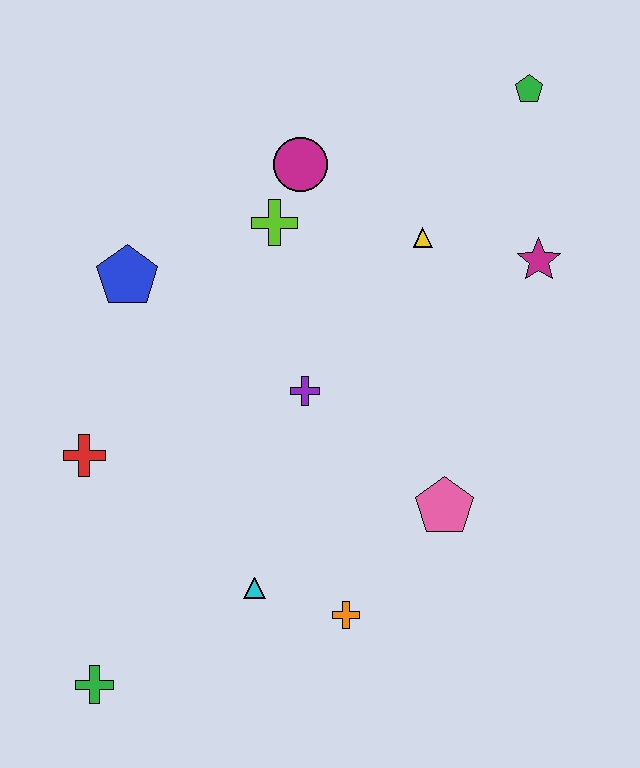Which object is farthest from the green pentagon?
The green cross is farthest from the green pentagon.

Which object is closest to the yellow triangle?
The magenta star is closest to the yellow triangle.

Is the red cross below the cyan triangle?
No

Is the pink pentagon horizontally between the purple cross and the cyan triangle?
No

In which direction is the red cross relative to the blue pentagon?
The red cross is below the blue pentagon.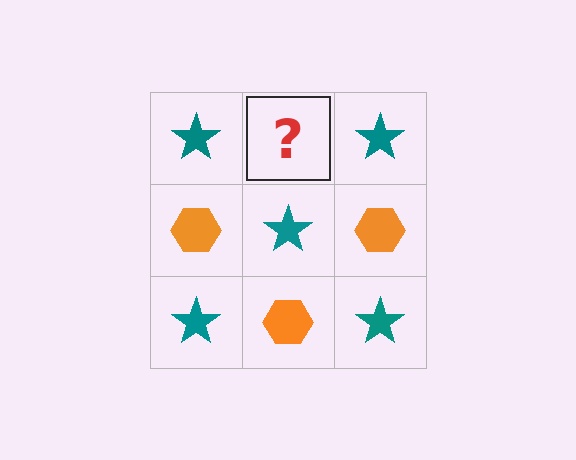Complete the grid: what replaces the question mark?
The question mark should be replaced with an orange hexagon.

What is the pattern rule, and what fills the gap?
The rule is that it alternates teal star and orange hexagon in a checkerboard pattern. The gap should be filled with an orange hexagon.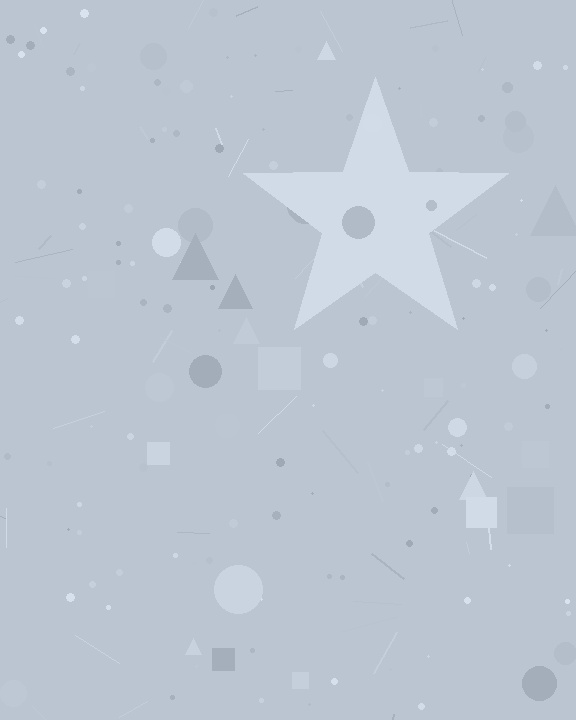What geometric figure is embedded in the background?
A star is embedded in the background.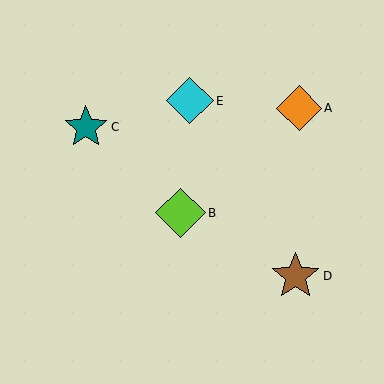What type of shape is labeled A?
Shape A is an orange diamond.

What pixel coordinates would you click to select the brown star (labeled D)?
Click at (296, 276) to select the brown star D.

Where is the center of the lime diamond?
The center of the lime diamond is at (181, 213).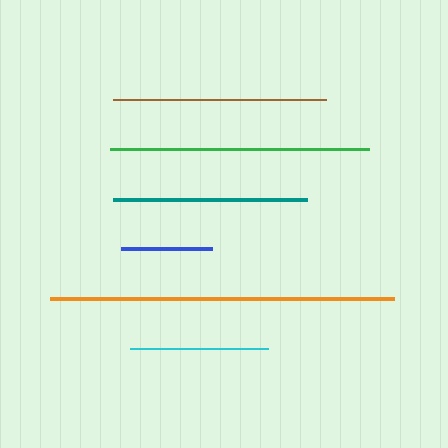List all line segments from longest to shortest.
From longest to shortest: orange, green, brown, teal, cyan, blue.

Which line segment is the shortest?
The blue line is the shortest at approximately 91 pixels.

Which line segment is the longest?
The orange line is the longest at approximately 344 pixels.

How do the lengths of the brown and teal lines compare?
The brown and teal lines are approximately the same length.